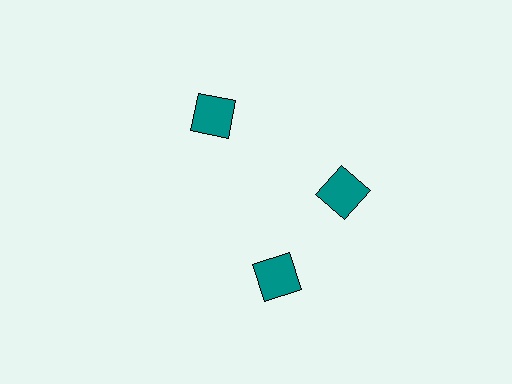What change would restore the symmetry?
The symmetry would be restored by rotating it back into even spacing with its neighbors so that all 3 squares sit at equal angles and equal distance from the center.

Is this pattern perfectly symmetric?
No. The 3 teal squares are arranged in a ring, but one element near the 7 o'clock position is rotated out of alignment along the ring, breaking the 3-fold rotational symmetry.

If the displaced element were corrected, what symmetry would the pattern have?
It would have 3-fold rotational symmetry — the pattern would map onto itself every 120 degrees.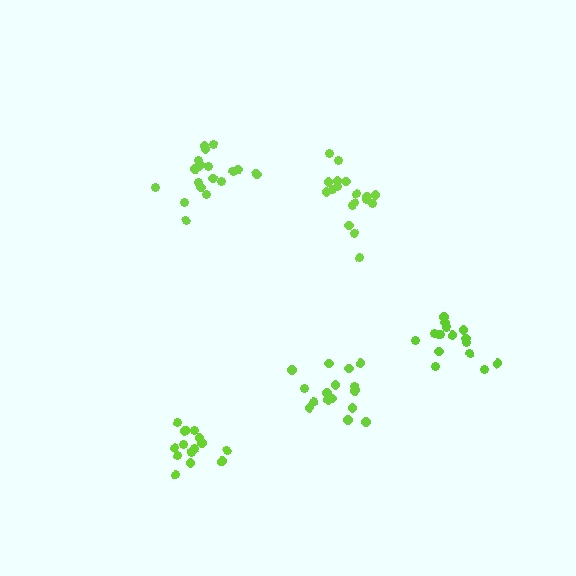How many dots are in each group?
Group 1: 15 dots, Group 2: 18 dots, Group 3: 19 dots, Group 4: 16 dots, Group 5: 16 dots (84 total).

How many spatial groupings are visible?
There are 5 spatial groupings.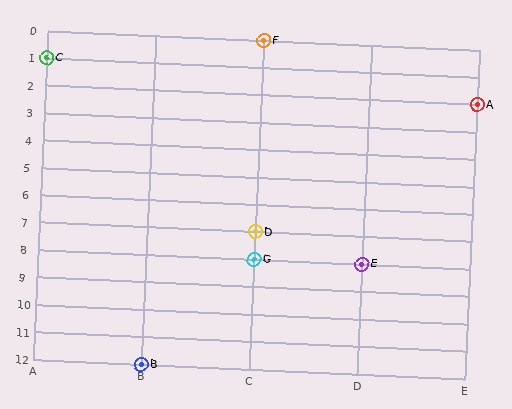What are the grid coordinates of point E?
Point E is at grid coordinates (D, 8).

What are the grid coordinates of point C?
Point C is at grid coordinates (A, 1).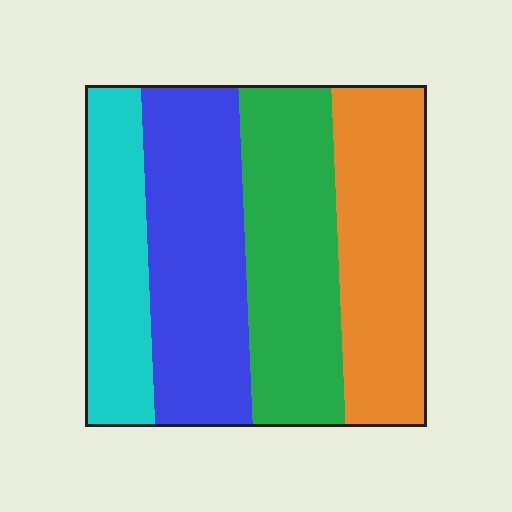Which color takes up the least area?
Cyan, at roughly 20%.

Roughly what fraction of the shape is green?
Green covers roughly 25% of the shape.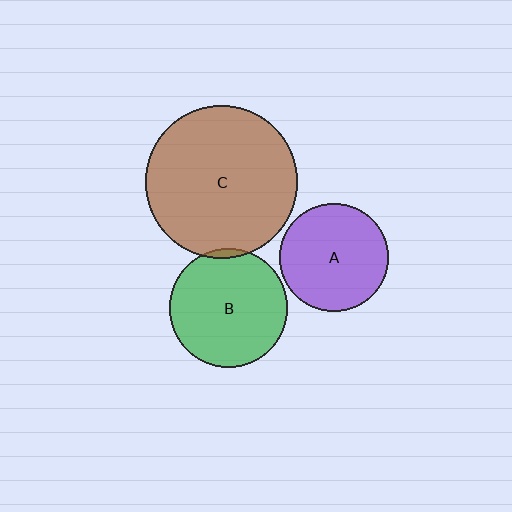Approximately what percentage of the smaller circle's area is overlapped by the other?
Approximately 5%.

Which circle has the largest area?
Circle C (brown).